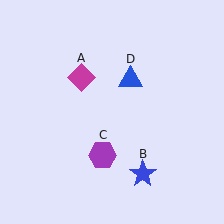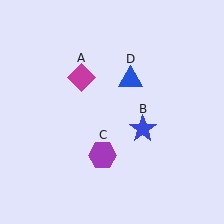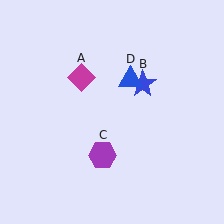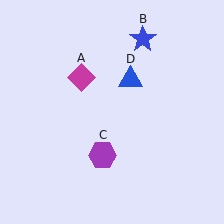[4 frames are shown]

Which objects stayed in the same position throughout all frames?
Magenta diamond (object A) and purple hexagon (object C) and blue triangle (object D) remained stationary.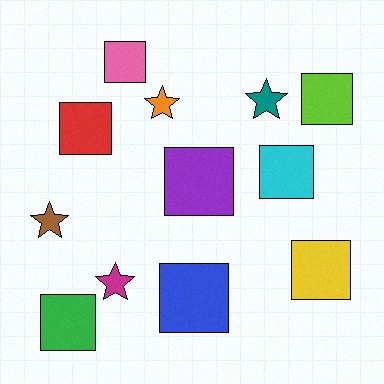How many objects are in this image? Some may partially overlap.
There are 12 objects.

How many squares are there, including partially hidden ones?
There are 8 squares.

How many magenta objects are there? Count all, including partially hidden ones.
There is 1 magenta object.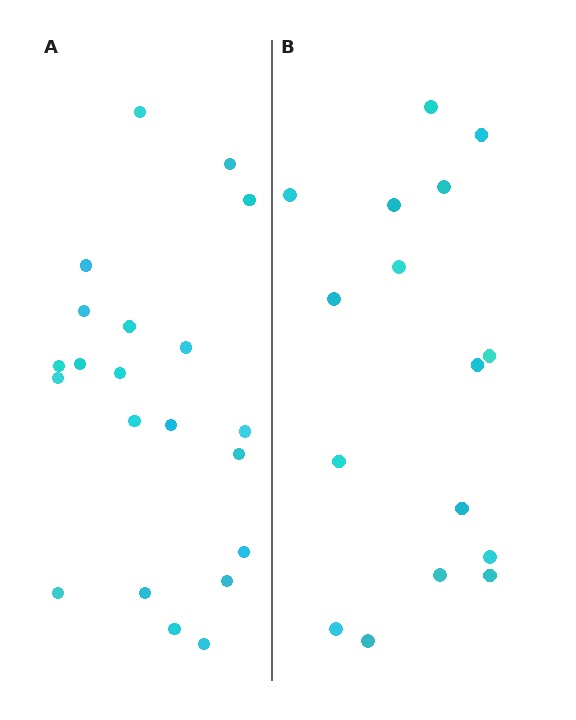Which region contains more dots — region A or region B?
Region A (the left region) has more dots.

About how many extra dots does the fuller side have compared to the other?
Region A has about 5 more dots than region B.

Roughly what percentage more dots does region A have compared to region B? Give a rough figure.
About 30% more.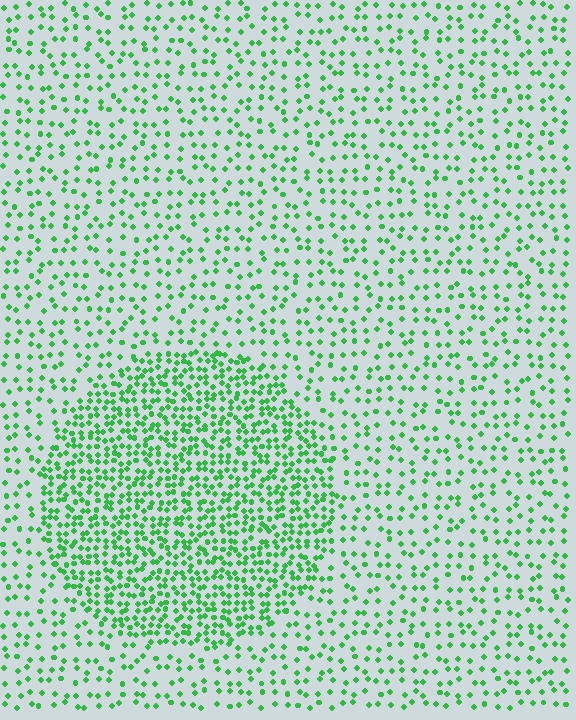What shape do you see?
I see a circle.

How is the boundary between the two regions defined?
The boundary is defined by a change in element density (approximately 2.2x ratio). All elements are the same color, size, and shape.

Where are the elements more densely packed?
The elements are more densely packed inside the circle boundary.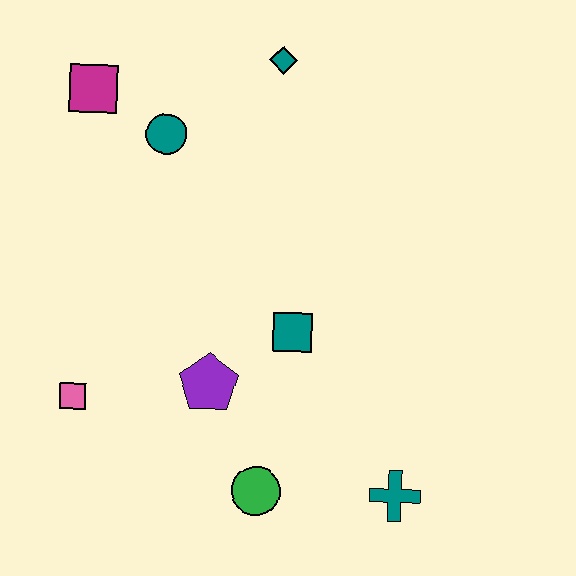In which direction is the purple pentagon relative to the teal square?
The purple pentagon is to the left of the teal square.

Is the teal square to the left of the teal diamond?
No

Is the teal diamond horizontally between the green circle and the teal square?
Yes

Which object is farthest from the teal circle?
The teal cross is farthest from the teal circle.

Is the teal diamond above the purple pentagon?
Yes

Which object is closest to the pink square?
The purple pentagon is closest to the pink square.